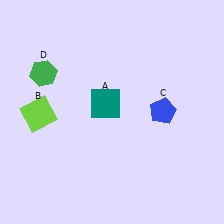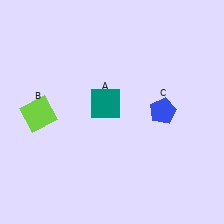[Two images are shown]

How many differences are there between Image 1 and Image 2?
There is 1 difference between the two images.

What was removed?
The green hexagon (D) was removed in Image 2.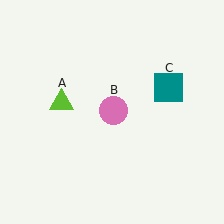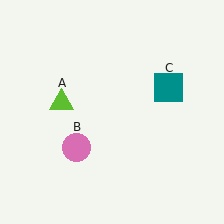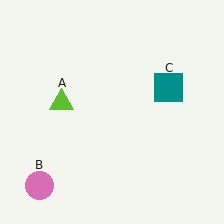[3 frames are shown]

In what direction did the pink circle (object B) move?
The pink circle (object B) moved down and to the left.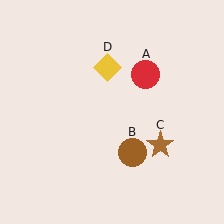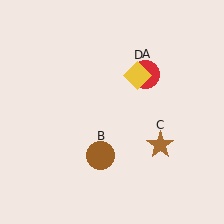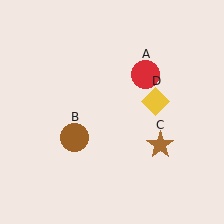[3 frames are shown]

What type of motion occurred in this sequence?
The brown circle (object B), yellow diamond (object D) rotated clockwise around the center of the scene.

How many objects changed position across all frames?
2 objects changed position: brown circle (object B), yellow diamond (object D).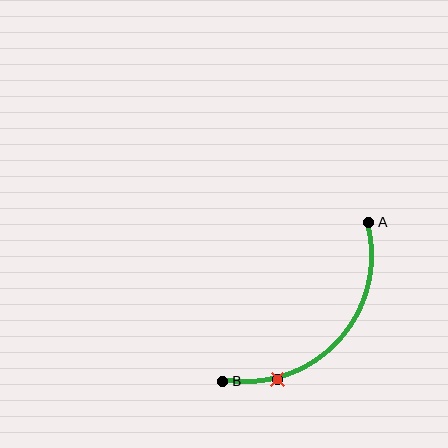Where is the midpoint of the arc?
The arc midpoint is the point on the curve farthest from the straight line joining A and B. It sits below and to the right of that line.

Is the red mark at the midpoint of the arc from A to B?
No. The red mark lies on the arc but is closer to endpoint B. The arc midpoint would be at the point on the curve equidistant along the arc from both A and B.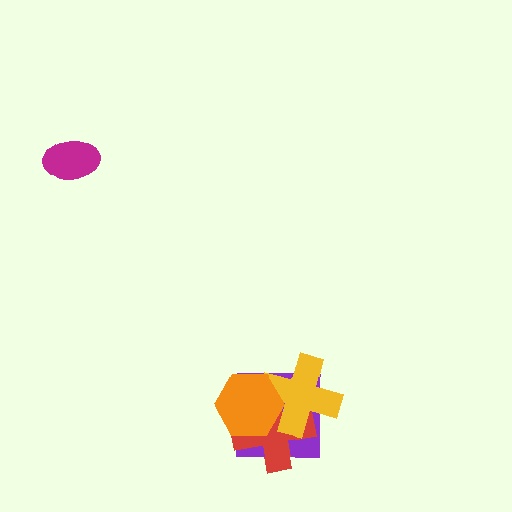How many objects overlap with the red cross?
3 objects overlap with the red cross.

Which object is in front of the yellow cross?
The orange hexagon is in front of the yellow cross.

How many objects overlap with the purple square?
3 objects overlap with the purple square.